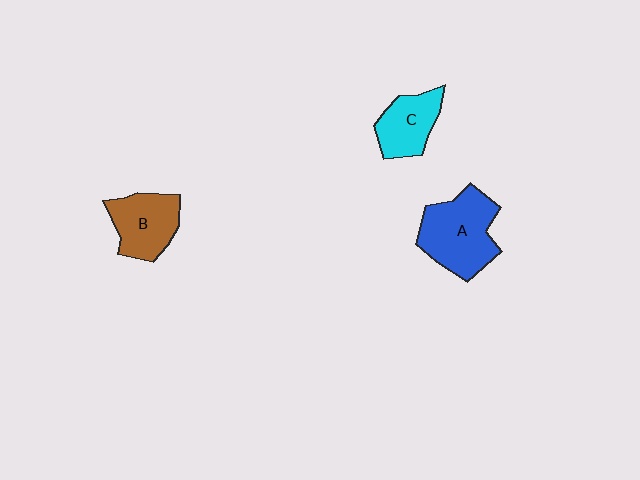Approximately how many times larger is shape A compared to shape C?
Approximately 1.6 times.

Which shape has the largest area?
Shape A (blue).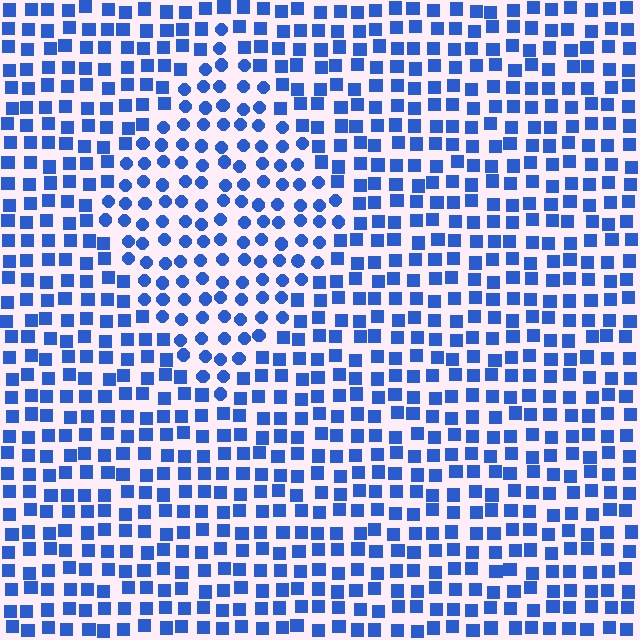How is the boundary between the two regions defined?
The boundary is defined by a change in element shape: circles inside vs. squares outside. All elements share the same color and spacing.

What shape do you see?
I see a diamond.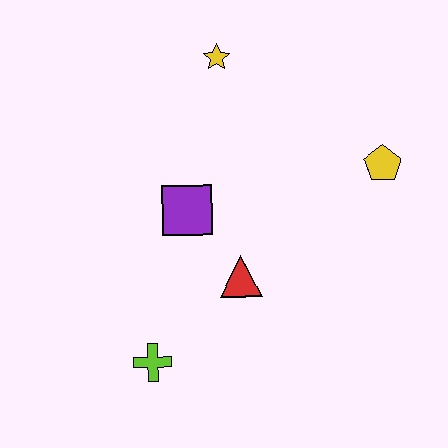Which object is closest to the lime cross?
The red triangle is closest to the lime cross.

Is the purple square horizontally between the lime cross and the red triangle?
Yes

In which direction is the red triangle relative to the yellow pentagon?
The red triangle is to the left of the yellow pentagon.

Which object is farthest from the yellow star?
The lime cross is farthest from the yellow star.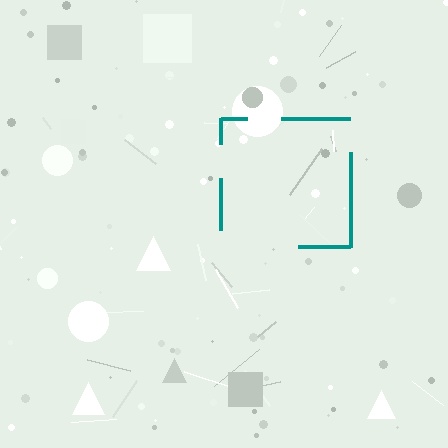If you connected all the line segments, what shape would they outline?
They would outline a square.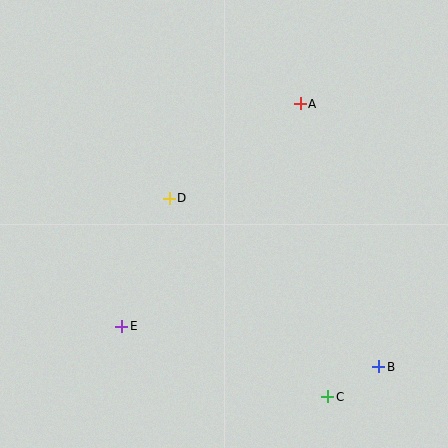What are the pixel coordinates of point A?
Point A is at (300, 104).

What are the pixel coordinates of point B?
Point B is at (379, 367).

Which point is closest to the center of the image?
Point D at (169, 198) is closest to the center.